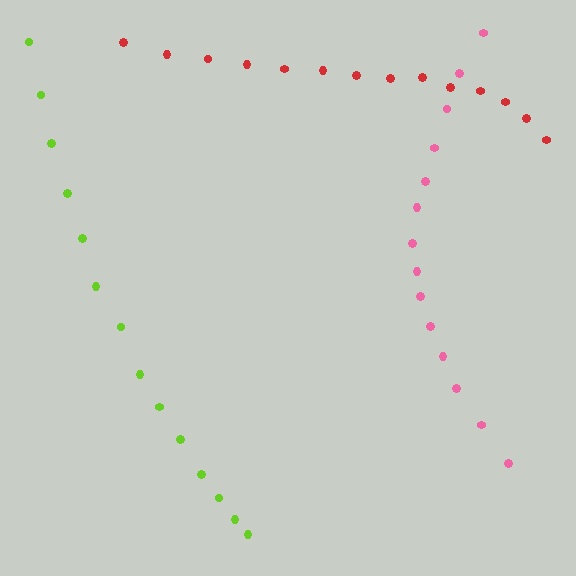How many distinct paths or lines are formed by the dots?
There are 3 distinct paths.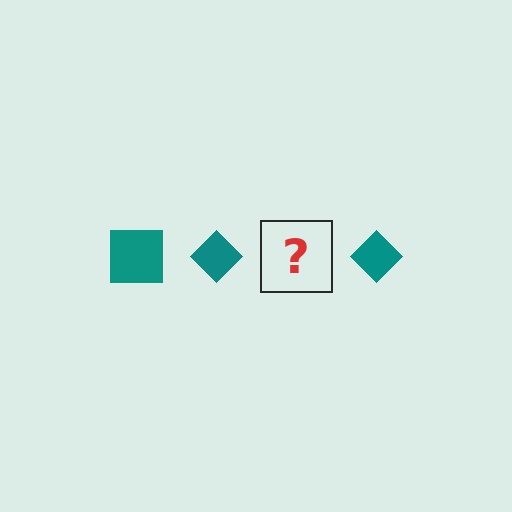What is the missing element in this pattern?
The missing element is a teal square.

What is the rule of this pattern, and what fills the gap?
The rule is that the pattern cycles through square, diamond shapes in teal. The gap should be filled with a teal square.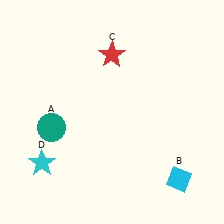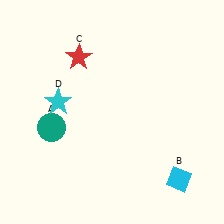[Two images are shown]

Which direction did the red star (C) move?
The red star (C) moved left.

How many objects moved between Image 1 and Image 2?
2 objects moved between the two images.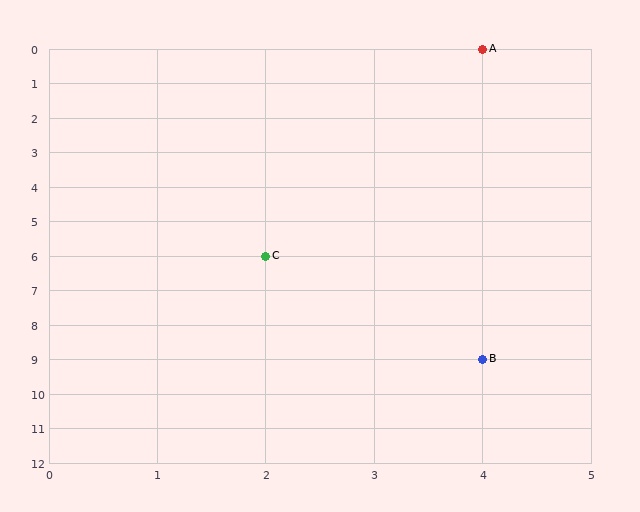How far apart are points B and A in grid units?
Points B and A are 9 rows apart.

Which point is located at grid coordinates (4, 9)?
Point B is at (4, 9).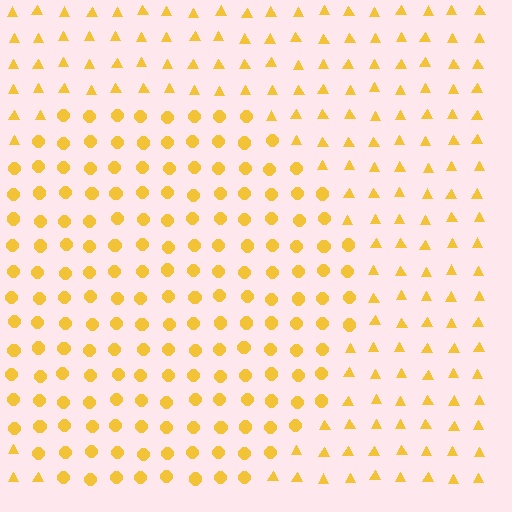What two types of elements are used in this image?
The image uses circles inside the circle region and triangles outside it.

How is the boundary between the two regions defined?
The boundary is defined by a change in element shape: circles inside vs. triangles outside. All elements share the same color and spacing.